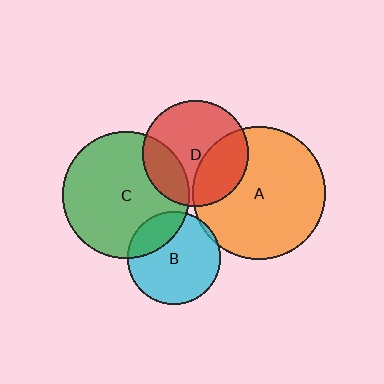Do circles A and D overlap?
Yes.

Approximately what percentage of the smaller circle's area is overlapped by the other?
Approximately 30%.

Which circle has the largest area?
Circle A (orange).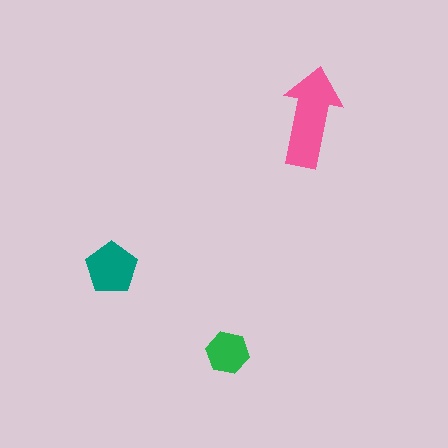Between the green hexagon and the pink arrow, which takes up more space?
The pink arrow.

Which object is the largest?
The pink arrow.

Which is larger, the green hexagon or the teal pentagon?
The teal pentagon.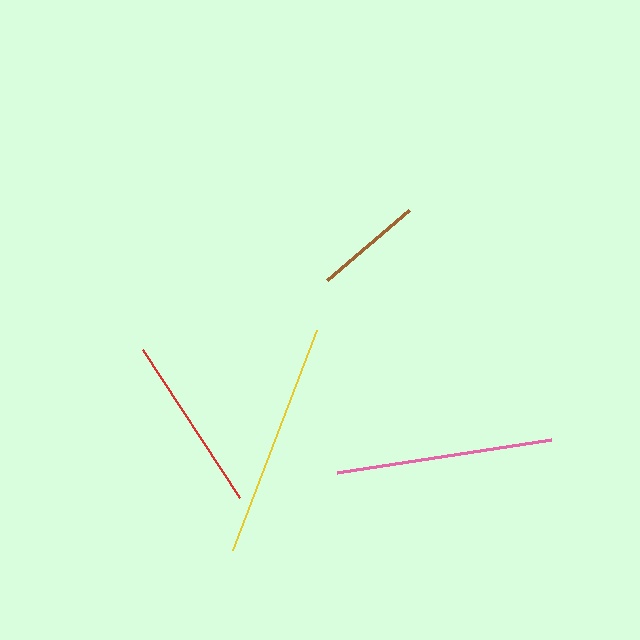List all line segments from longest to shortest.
From longest to shortest: yellow, pink, red, brown.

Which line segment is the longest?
The yellow line is the longest at approximately 235 pixels.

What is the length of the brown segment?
The brown segment is approximately 108 pixels long.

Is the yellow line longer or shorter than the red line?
The yellow line is longer than the red line.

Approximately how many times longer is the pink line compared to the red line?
The pink line is approximately 1.2 times the length of the red line.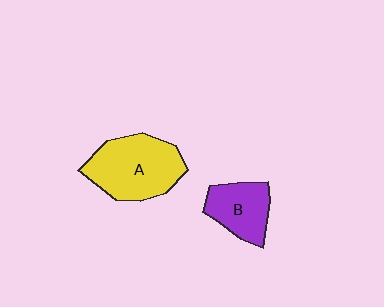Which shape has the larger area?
Shape A (yellow).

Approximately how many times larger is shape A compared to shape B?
Approximately 1.6 times.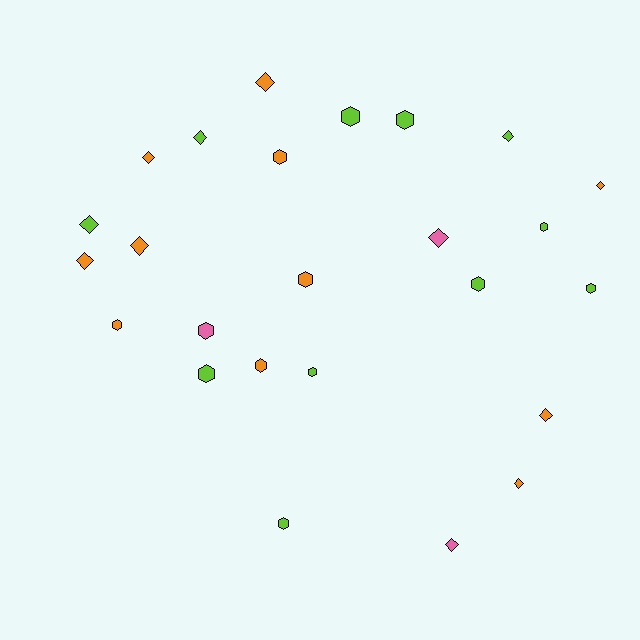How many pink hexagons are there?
There is 1 pink hexagon.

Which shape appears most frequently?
Hexagon, with 13 objects.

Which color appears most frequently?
Orange, with 11 objects.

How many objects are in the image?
There are 25 objects.